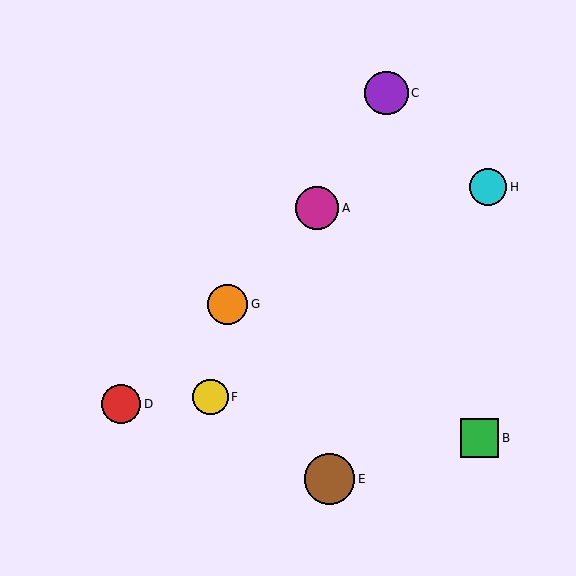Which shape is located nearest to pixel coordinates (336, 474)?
The brown circle (labeled E) at (330, 479) is nearest to that location.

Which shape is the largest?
The brown circle (labeled E) is the largest.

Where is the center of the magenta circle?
The center of the magenta circle is at (317, 208).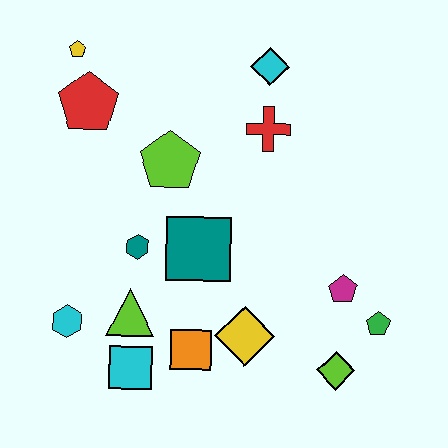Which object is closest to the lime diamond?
The green pentagon is closest to the lime diamond.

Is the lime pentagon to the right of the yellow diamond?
No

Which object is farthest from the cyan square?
The cyan diamond is farthest from the cyan square.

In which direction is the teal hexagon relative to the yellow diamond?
The teal hexagon is to the left of the yellow diamond.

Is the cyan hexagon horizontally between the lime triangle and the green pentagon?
No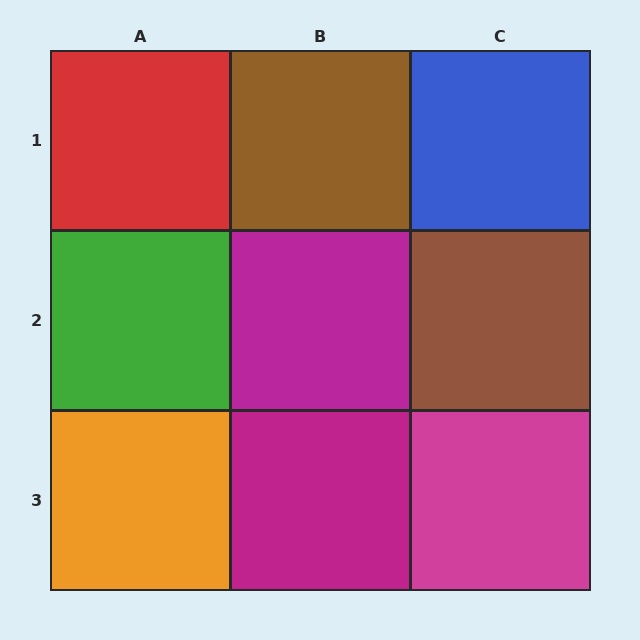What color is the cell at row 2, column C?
Brown.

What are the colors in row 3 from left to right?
Orange, magenta, magenta.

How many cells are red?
1 cell is red.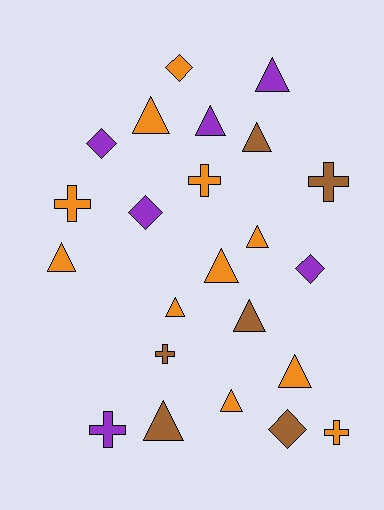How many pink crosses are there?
There are no pink crosses.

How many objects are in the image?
There are 23 objects.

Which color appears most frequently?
Orange, with 11 objects.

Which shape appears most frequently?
Triangle, with 12 objects.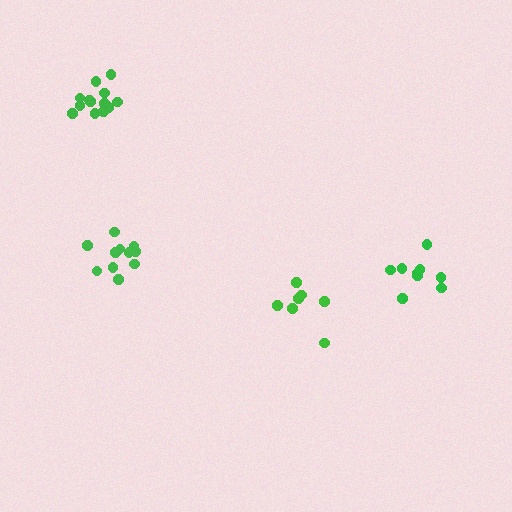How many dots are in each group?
Group 1: 7 dots, Group 2: 9 dots, Group 3: 13 dots, Group 4: 11 dots (40 total).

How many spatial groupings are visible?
There are 4 spatial groupings.